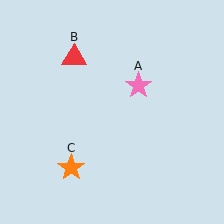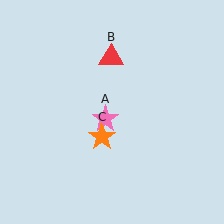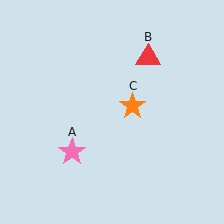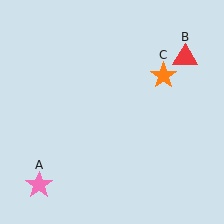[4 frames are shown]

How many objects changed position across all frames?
3 objects changed position: pink star (object A), red triangle (object B), orange star (object C).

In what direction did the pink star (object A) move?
The pink star (object A) moved down and to the left.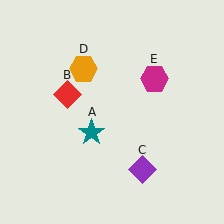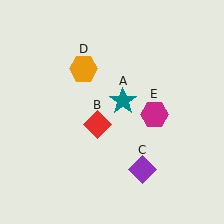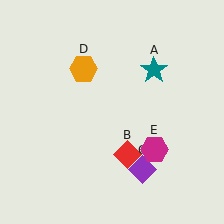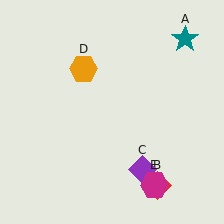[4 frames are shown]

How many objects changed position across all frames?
3 objects changed position: teal star (object A), red diamond (object B), magenta hexagon (object E).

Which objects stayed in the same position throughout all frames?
Purple diamond (object C) and orange hexagon (object D) remained stationary.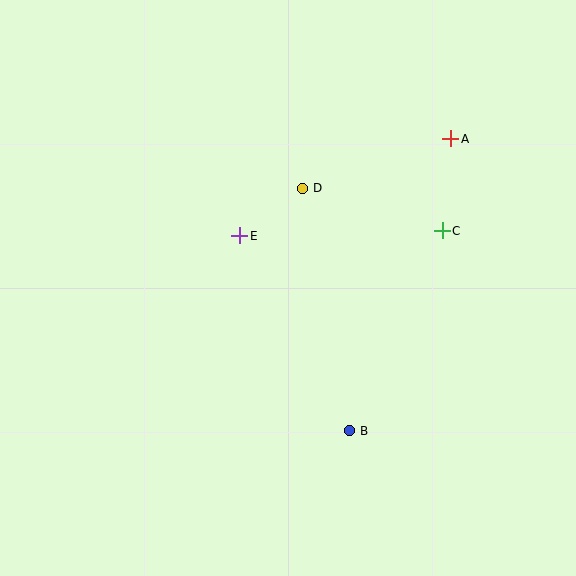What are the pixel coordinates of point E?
Point E is at (240, 236).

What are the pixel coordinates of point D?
Point D is at (303, 189).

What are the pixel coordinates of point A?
Point A is at (451, 139).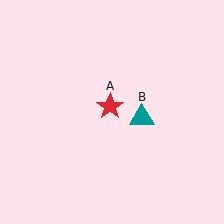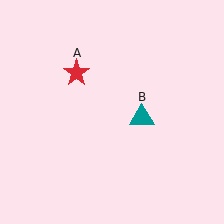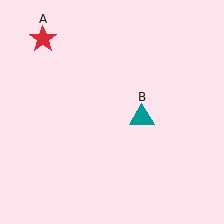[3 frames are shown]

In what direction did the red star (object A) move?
The red star (object A) moved up and to the left.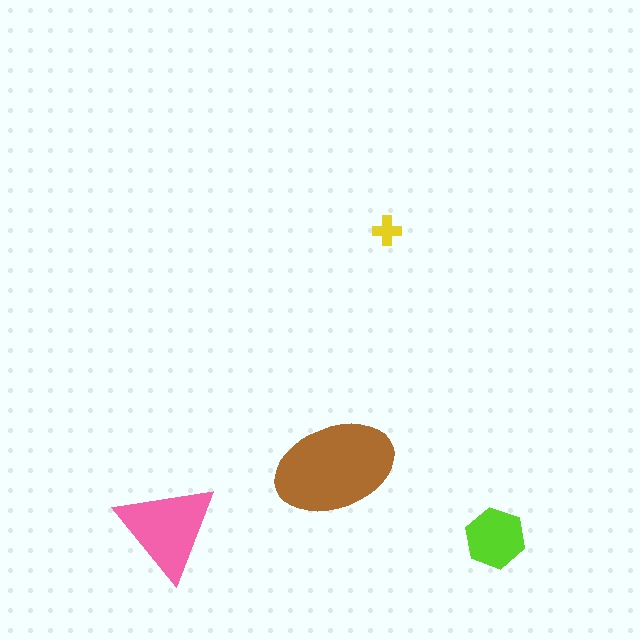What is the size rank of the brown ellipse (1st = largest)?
1st.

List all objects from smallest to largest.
The yellow cross, the lime hexagon, the pink triangle, the brown ellipse.